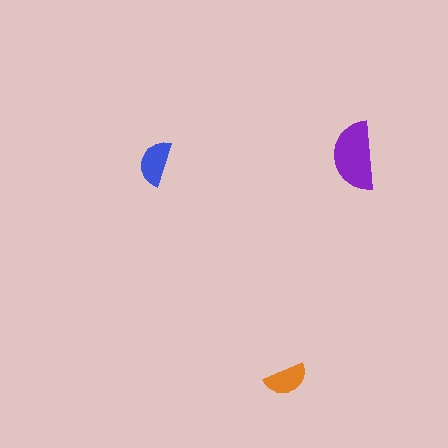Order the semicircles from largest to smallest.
the purple one, the blue one, the orange one.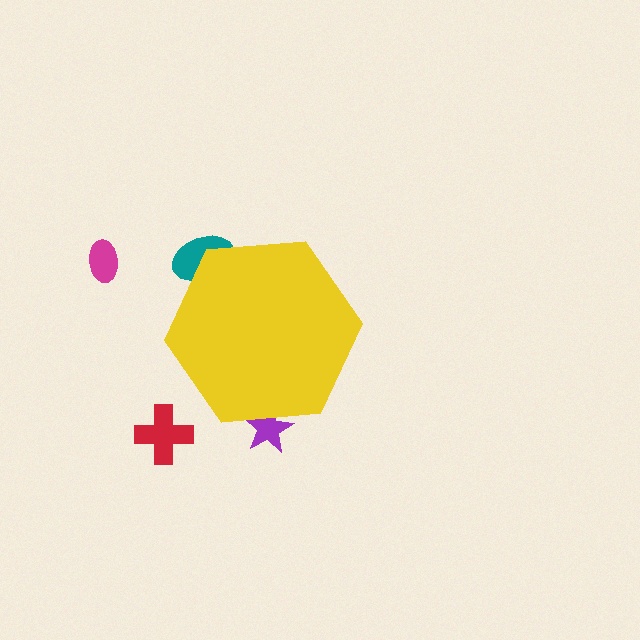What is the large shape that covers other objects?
A yellow hexagon.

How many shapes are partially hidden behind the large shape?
2 shapes are partially hidden.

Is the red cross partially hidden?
No, the red cross is fully visible.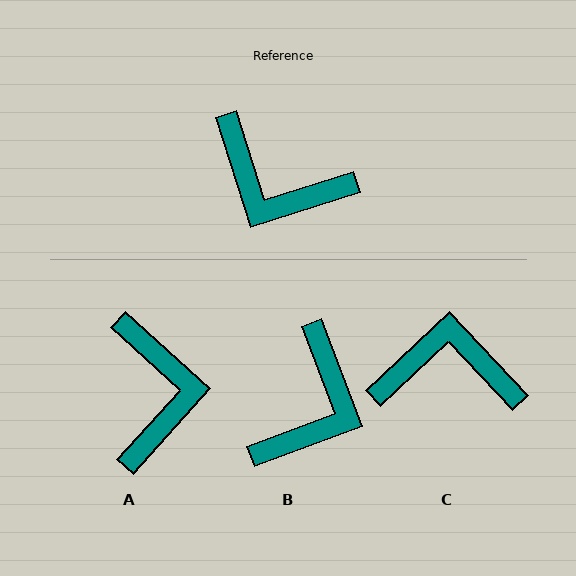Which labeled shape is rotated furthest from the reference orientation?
C, about 154 degrees away.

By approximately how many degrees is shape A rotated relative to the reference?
Approximately 120 degrees counter-clockwise.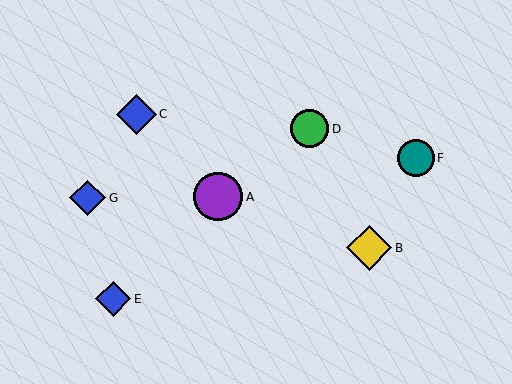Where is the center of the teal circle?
The center of the teal circle is at (416, 158).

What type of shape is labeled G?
Shape G is a blue diamond.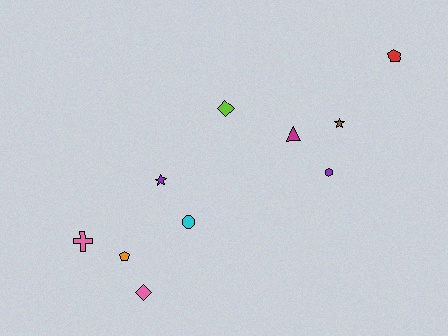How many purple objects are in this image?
There are 2 purple objects.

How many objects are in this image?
There are 10 objects.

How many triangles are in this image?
There is 1 triangle.